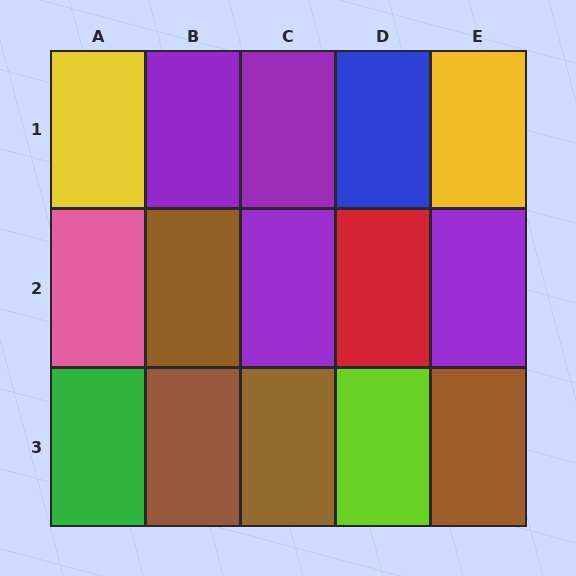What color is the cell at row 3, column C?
Brown.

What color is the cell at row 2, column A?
Pink.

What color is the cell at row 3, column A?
Green.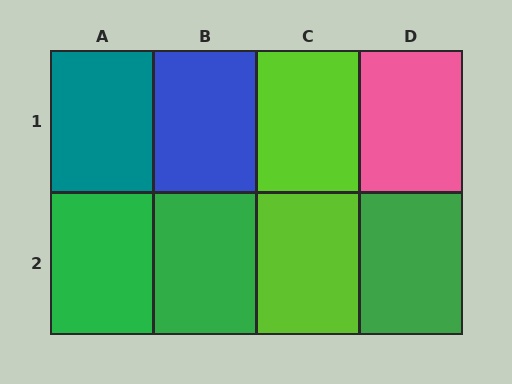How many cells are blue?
1 cell is blue.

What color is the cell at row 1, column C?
Lime.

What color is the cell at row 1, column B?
Blue.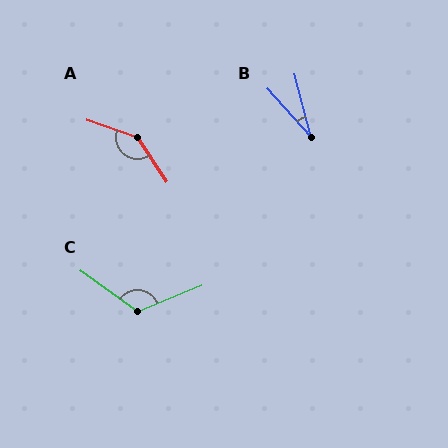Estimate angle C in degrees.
Approximately 122 degrees.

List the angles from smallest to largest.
B (27°), C (122°), A (144°).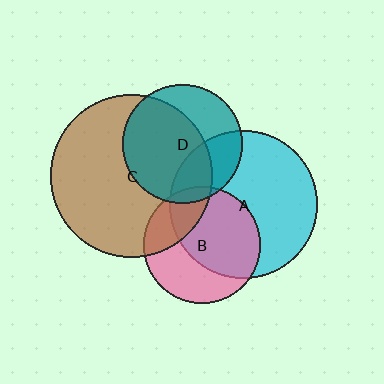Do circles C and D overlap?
Yes.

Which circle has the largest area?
Circle C (brown).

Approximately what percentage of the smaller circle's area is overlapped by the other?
Approximately 65%.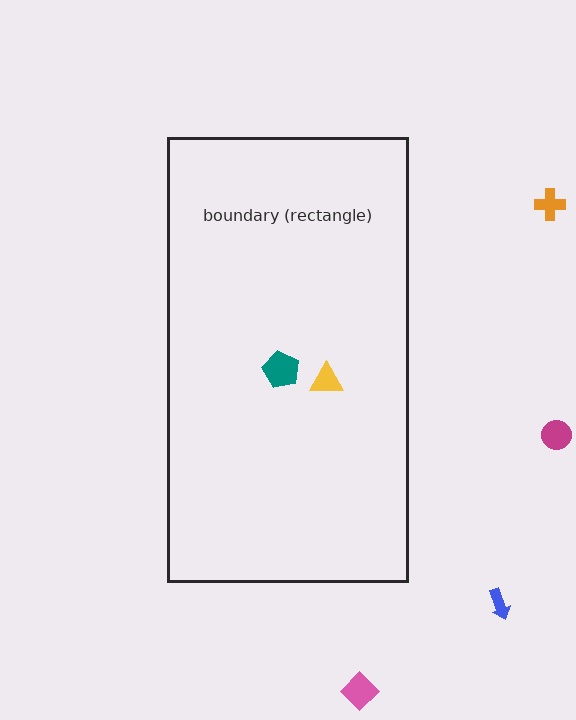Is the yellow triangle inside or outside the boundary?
Inside.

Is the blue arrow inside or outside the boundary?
Outside.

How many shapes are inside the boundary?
2 inside, 4 outside.